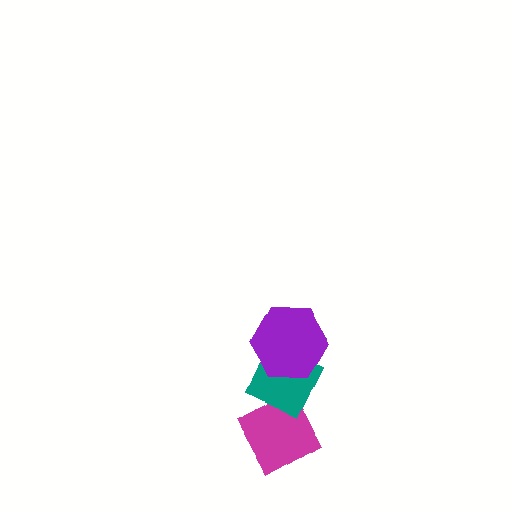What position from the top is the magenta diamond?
The magenta diamond is 3rd from the top.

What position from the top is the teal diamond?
The teal diamond is 2nd from the top.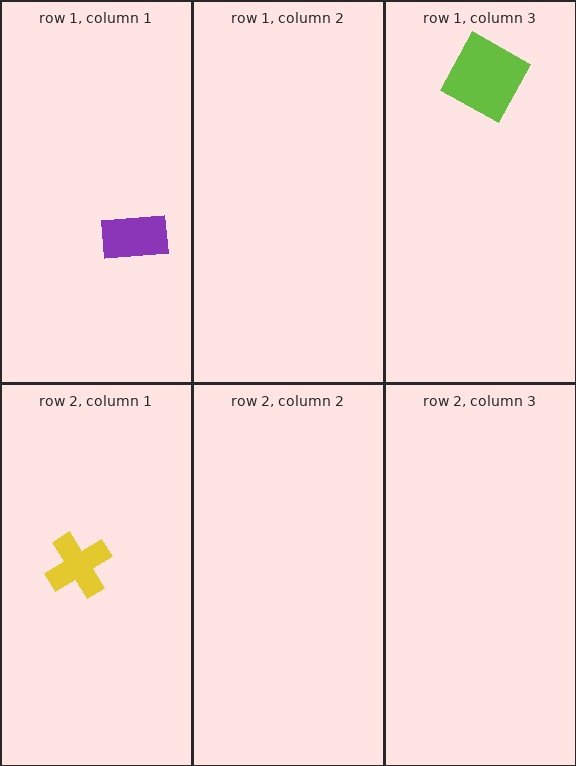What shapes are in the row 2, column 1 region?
The yellow cross.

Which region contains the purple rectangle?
The row 1, column 1 region.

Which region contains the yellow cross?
The row 2, column 1 region.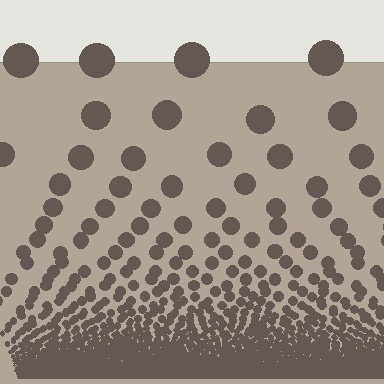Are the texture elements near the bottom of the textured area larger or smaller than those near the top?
Smaller. The gradient is inverted — elements near the bottom are smaller and denser.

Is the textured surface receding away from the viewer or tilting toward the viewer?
The surface appears to tilt toward the viewer. Texture elements get larger and sparser toward the top.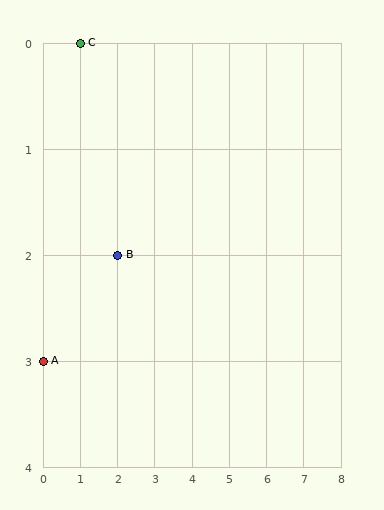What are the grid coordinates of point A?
Point A is at grid coordinates (0, 3).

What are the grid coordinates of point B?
Point B is at grid coordinates (2, 2).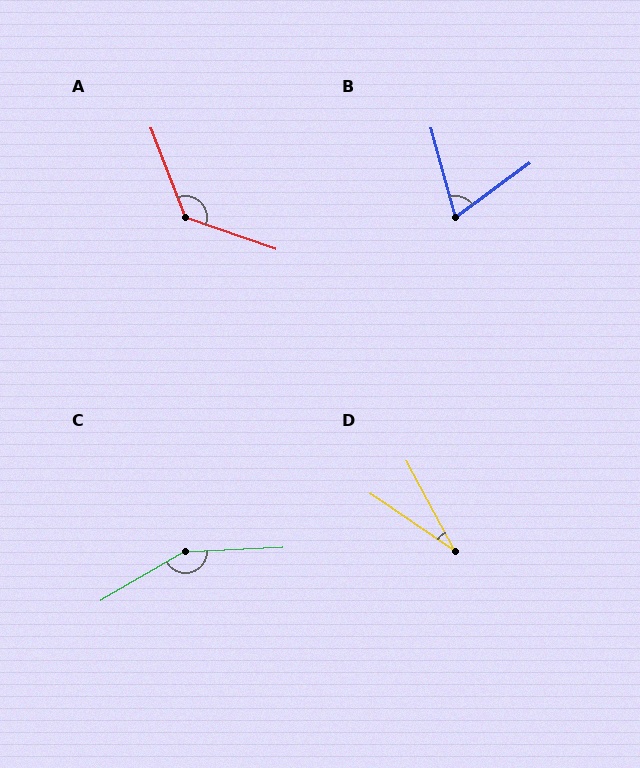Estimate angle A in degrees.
Approximately 130 degrees.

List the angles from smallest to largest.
D (28°), B (69°), A (130°), C (152°).